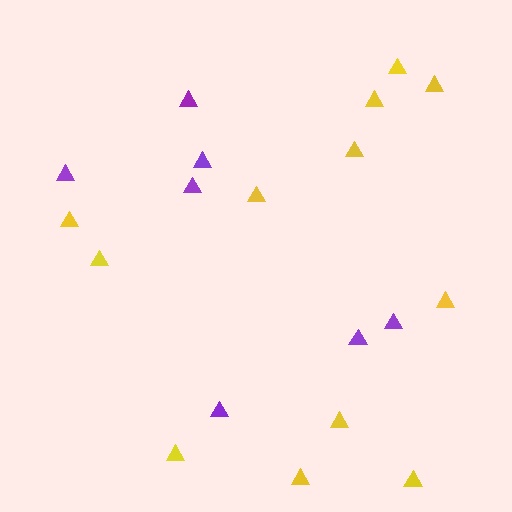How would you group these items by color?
There are 2 groups: one group of purple triangles (7) and one group of yellow triangles (12).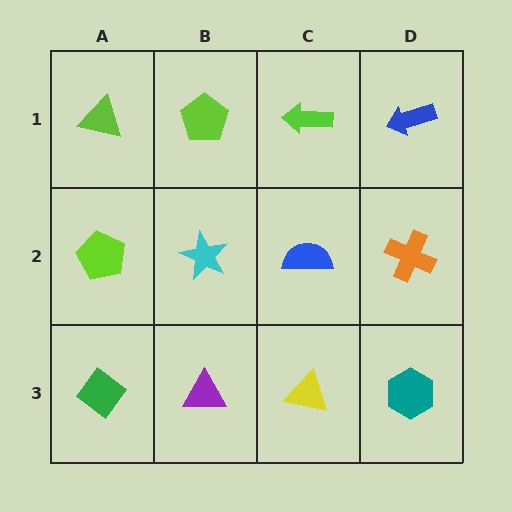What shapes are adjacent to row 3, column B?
A cyan star (row 2, column B), a green diamond (row 3, column A), a yellow triangle (row 3, column C).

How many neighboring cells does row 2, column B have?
4.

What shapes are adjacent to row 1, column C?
A blue semicircle (row 2, column C), a lime pentagon (row 1, column B), a blue arrow (row 1, column D).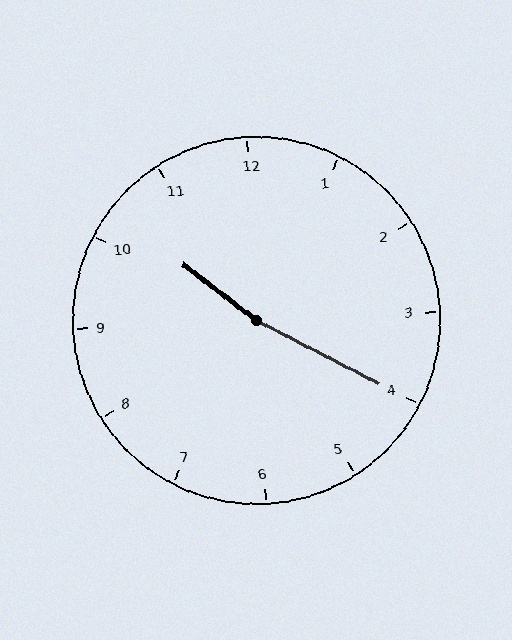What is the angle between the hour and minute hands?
Approximately 170 degrees.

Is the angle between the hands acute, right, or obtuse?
It is obtuse.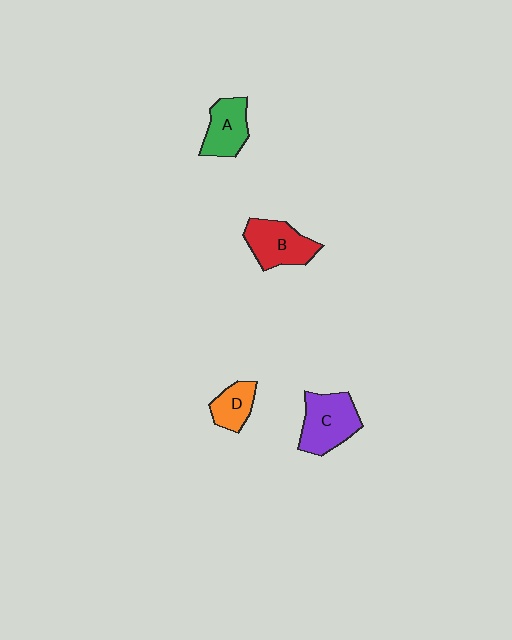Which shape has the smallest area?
Shape D (orange).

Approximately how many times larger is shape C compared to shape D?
Approximately 1.8 times.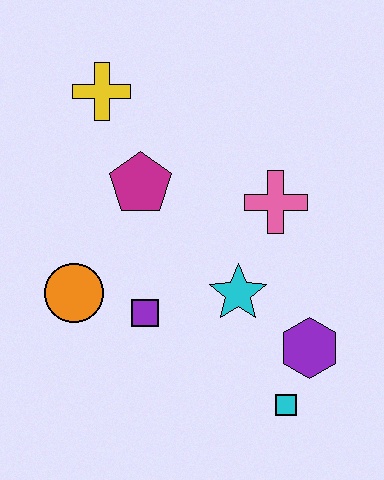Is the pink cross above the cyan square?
Yes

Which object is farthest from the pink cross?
The orange circle is farthest from the pink cross.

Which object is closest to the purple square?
The orange circle is closest to the purple square.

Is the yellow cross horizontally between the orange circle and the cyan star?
Yes